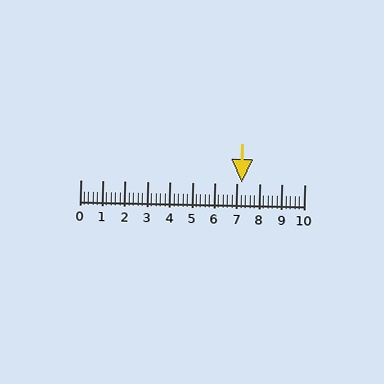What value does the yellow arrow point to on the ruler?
The yellow arrow points to approximately 7.2.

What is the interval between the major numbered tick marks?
The major tick marks are spaced 1 units apart.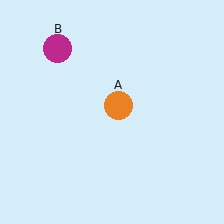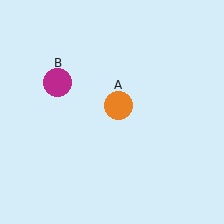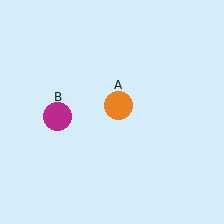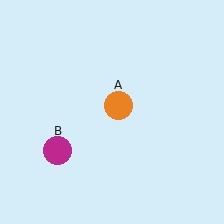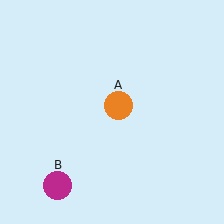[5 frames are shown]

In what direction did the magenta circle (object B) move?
The magenta circle (object B) moved down.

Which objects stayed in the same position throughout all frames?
Orange circle (object A) remained stationary.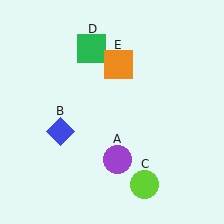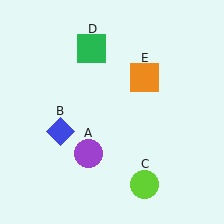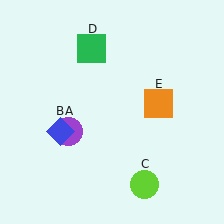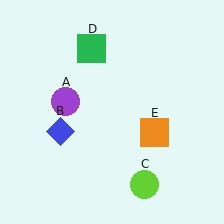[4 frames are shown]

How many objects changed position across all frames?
2 objects changed position: purple circle (object A), orange square (object E).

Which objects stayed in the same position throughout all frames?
Blue diamond (object B) and lime circle (object C) and green square (object D) remained stationary.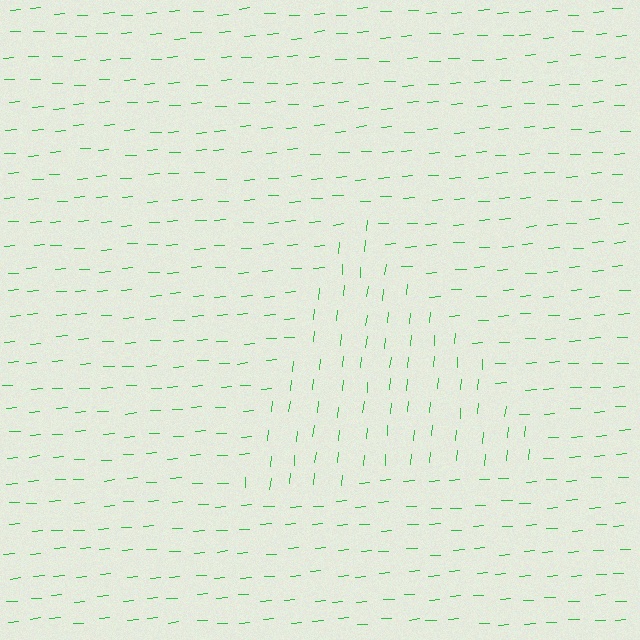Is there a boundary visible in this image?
Yes, there is a texture boundary formed by a change in line orientation.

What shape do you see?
I see a triangle.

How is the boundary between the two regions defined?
The boundary is defined purely by a change in line orientation (approximately 81 degrees difference). All lines are the same color and thickness.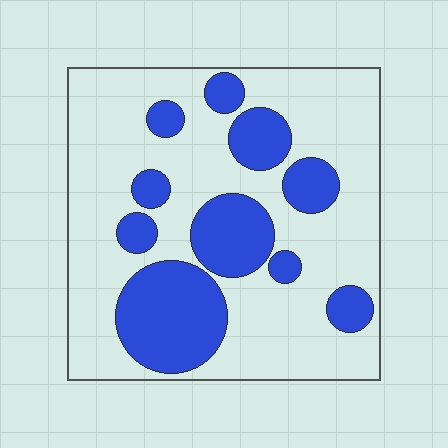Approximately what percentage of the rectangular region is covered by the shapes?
Approximately 30%.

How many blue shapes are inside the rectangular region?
10.